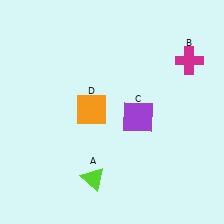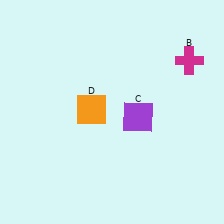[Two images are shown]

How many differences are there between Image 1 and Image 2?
There is 1 difference between the two images.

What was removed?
The lime triangle (A) was removed in Image 2.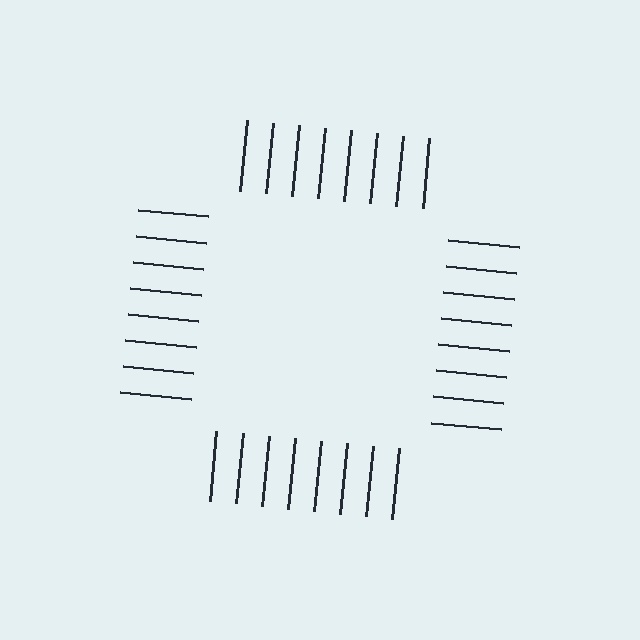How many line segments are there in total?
32 — 8 along each of the 4 edges.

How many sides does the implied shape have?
4 sides — the line-ends trace a square.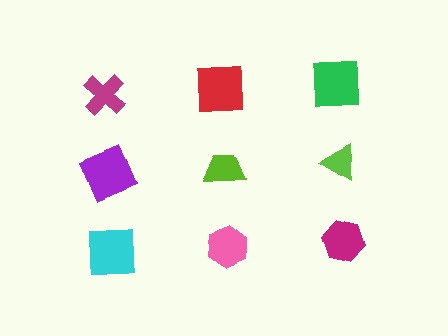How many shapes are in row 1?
3 shapes.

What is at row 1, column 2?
A red square.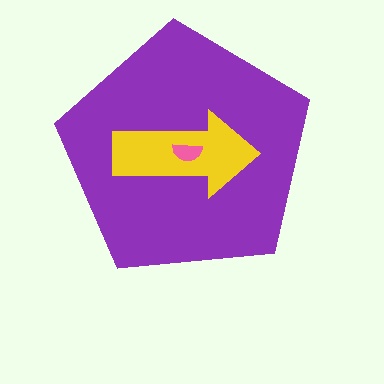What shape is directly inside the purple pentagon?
The yellow arrow.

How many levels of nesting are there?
3.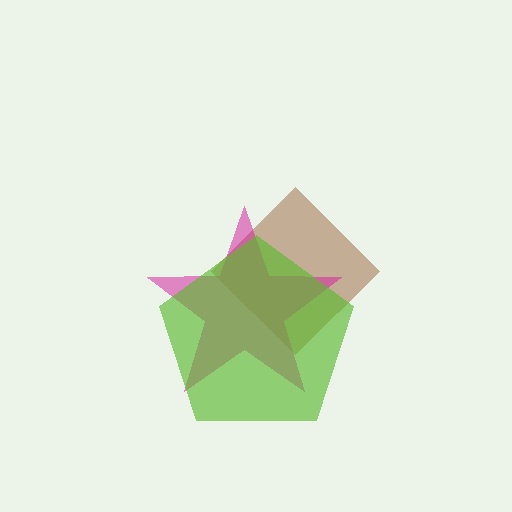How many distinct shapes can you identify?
There are 3 distinct shapes: a brown diamond, a magenta star, a lime pentagon.